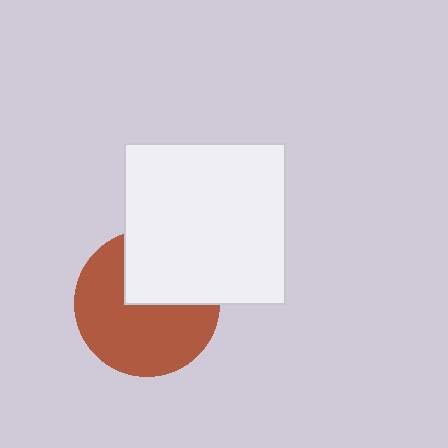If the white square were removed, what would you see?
You would see the complete brown circle.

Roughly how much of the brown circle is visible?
About half of it is visible (roughly 64%).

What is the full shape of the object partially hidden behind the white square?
The partially hidden object is a brown circle.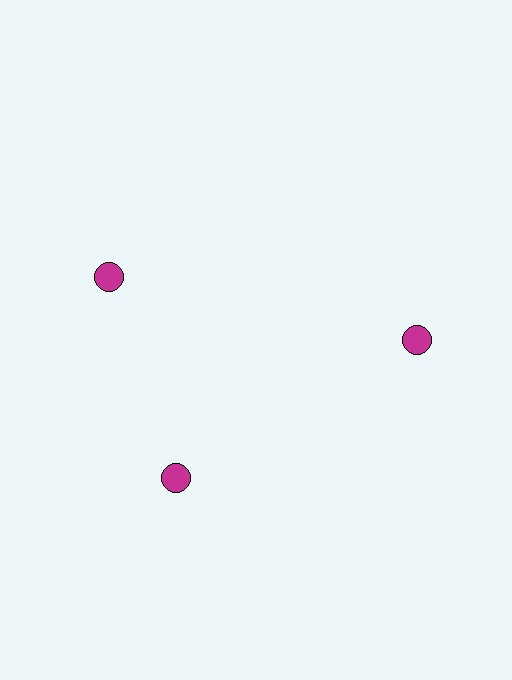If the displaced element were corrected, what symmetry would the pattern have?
It would have 3-fold rotational symmetry — the pattern would map onto itself every 120 degrees.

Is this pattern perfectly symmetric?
No. The 3 magenta circles are arranged in a ring, but one element near the 11 o'clock position is rotated out of alignment along the ring, breaking the 3-fold rotational symmetry.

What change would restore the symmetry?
The symmetry would be restored by rotating it back into even spacing with its neighbors so that all 3 circles sit at equal angles and equal distance from the center.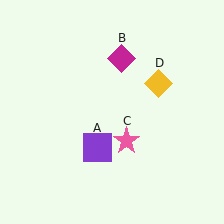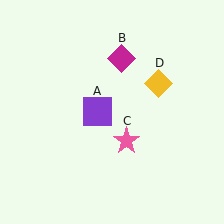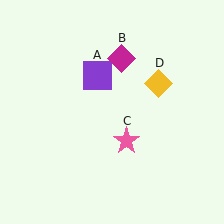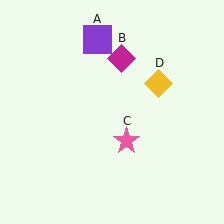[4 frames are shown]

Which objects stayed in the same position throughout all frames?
Magenta diamond (object B) and pink star (object C) and yellow diamond (object D) remained stationary.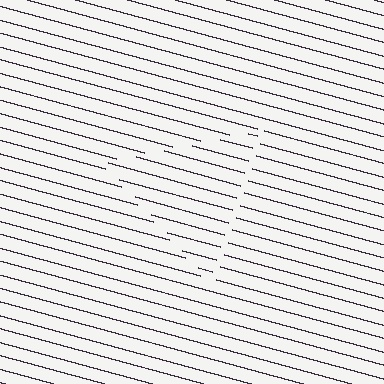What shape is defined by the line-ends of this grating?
An illusory triangle. The interior of the shape contains the same grating, shifted by half a period — the contour is defined by the phase discontinuity where line-ends from the inner and outer gratings abut.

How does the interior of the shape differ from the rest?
The interior of the shape contains the same grating, shifted by half a period — the contour is defined by the phase discontinuity where line-ends from the inner and outer gratings abut.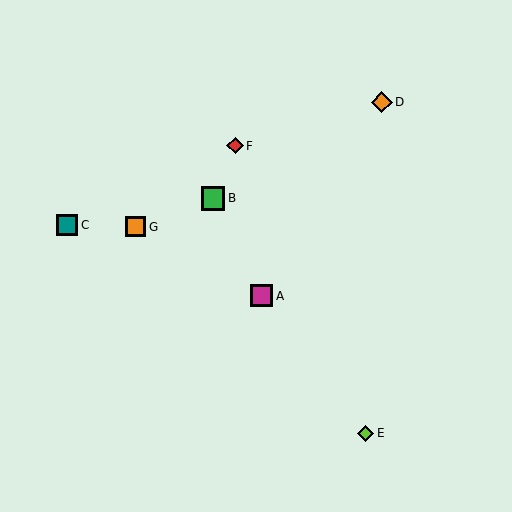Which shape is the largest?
The green square (labeled B) is the largest.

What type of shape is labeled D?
Shape D is an orange diamond.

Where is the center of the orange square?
The center of the orange square is at (136, 227).